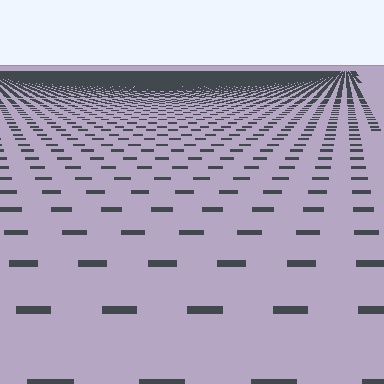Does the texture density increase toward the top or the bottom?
Density increases toward the top.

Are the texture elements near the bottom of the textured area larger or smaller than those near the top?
Larger. Near the bottom, elements are closer to the viewer and appear at a bigger on-screen size.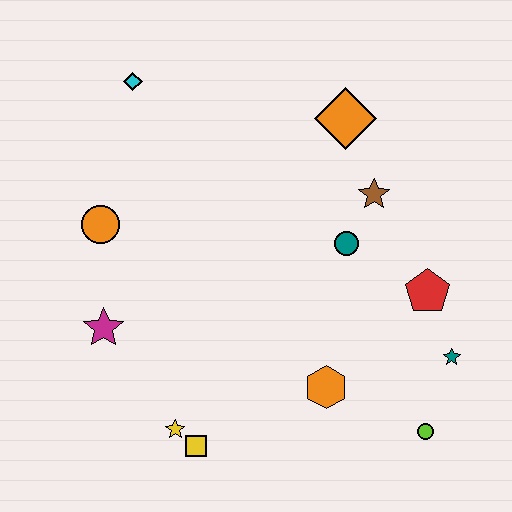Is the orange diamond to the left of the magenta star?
No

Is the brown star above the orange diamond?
No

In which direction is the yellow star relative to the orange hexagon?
The yellow star is to the left of the orange hexagon.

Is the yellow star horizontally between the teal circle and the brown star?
No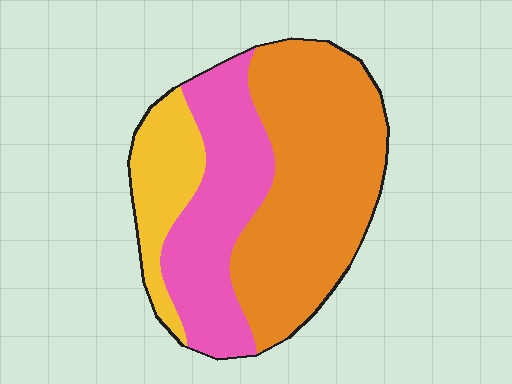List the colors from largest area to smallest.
From largest to smallest: orange, pink, yellow.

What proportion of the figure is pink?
Pink covers 32% of the figure.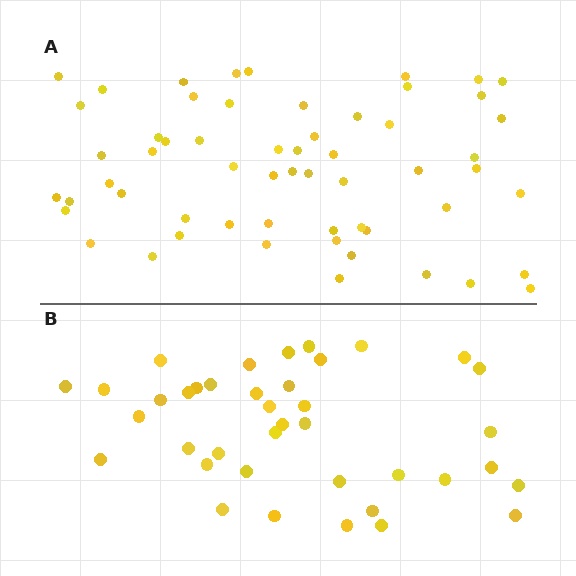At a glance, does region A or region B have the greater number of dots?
Region A (the top region) has more dots.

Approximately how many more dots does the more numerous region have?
Region A has approximately 20 more dots than region B.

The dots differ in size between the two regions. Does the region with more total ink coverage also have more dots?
No. Region B has more total ink coverage because its dots are larger, but region A actually contains more individual dots. Total area can be misleading — the number of items is what matters here.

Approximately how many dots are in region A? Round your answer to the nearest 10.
About 60 dots. (The exact count is 58, which rounds to 60.)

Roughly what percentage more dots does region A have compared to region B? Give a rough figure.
About 50% more.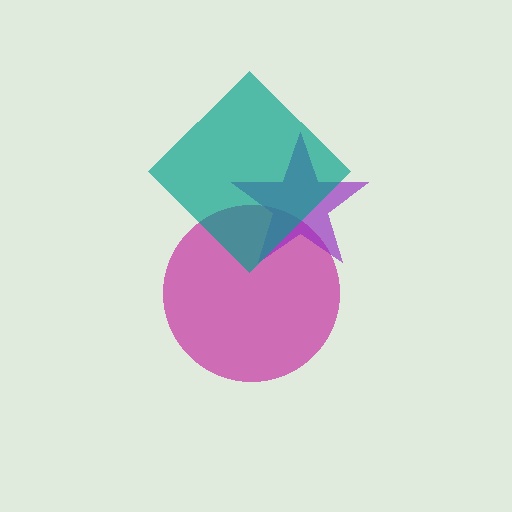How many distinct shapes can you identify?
There are 3 distinct shapes: a magenta circle, a purple star, a teal diamond.